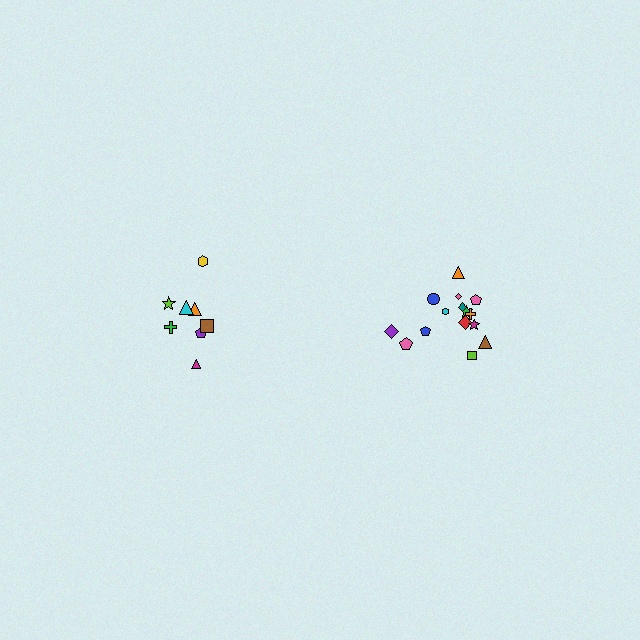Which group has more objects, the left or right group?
The right group.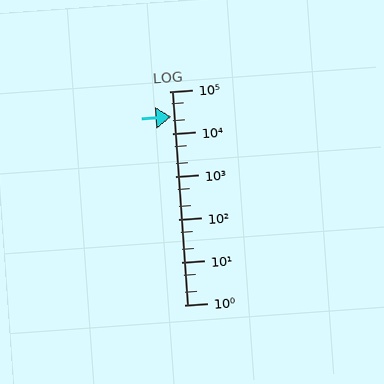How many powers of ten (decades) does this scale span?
The scale spans 5 decades, from 1 to 100000.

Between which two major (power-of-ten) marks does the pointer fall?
The pointer is between 10000 and 100000.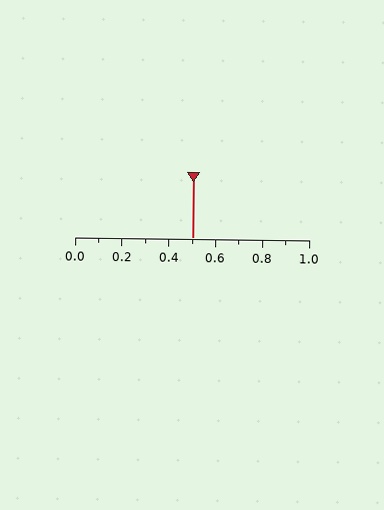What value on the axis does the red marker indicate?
The marker indicates approximately 0.5.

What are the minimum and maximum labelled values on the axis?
The axis runs from 0.0 to 1.0.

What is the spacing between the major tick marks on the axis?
The major ticks are spaced 0.2 apart.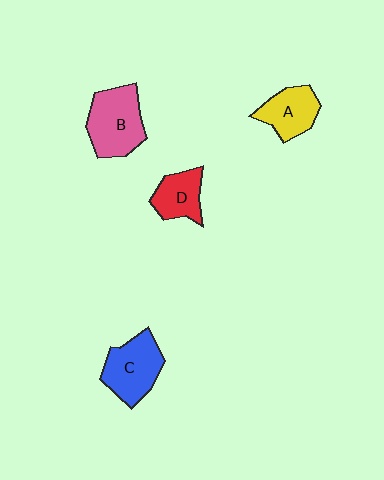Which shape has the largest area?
Shape B (pink).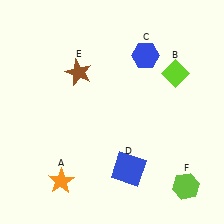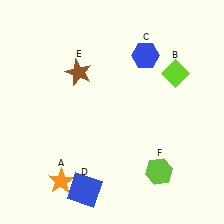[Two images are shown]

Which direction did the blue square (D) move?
The blue square (D) moved left.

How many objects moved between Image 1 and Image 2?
2 objects moved between the two images.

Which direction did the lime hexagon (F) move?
The lime hexagon (F) moved left.